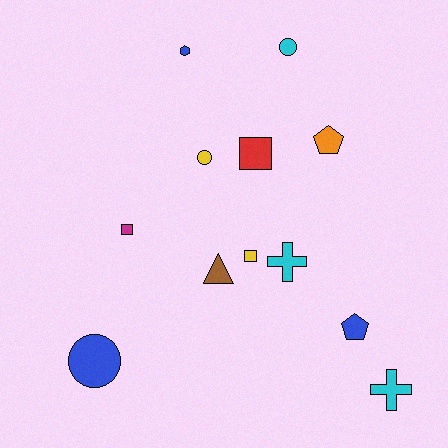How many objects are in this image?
There are 12 objects.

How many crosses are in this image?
There are 2 crosses.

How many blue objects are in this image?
There are 3 blue objects.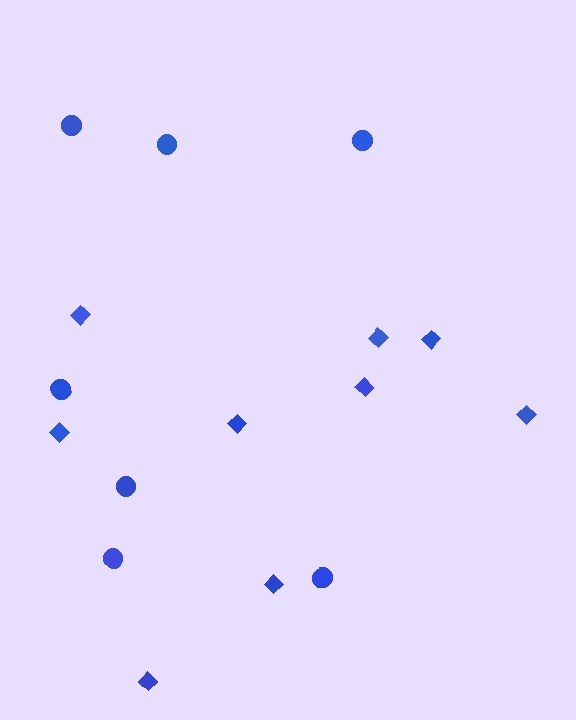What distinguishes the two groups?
There are 2 groups: one group of diamonds (9) and one group of circles (7).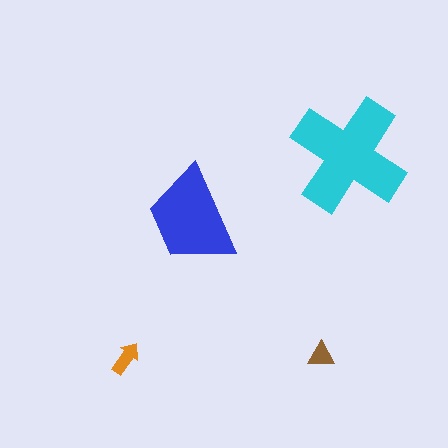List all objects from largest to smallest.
The cyan cross, the blue trapezoid, the orange arrow, the brown triangle.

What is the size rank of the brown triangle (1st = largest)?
4th.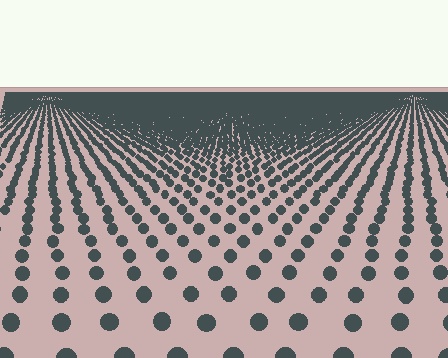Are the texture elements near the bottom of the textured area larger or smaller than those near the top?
Larger. Near the bottom, elements are closer to the viewer and appear at a bigger on-screen size.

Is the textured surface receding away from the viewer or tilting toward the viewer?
The surface is receding away from the viewer. Texture elements get smaller and denser toward the top.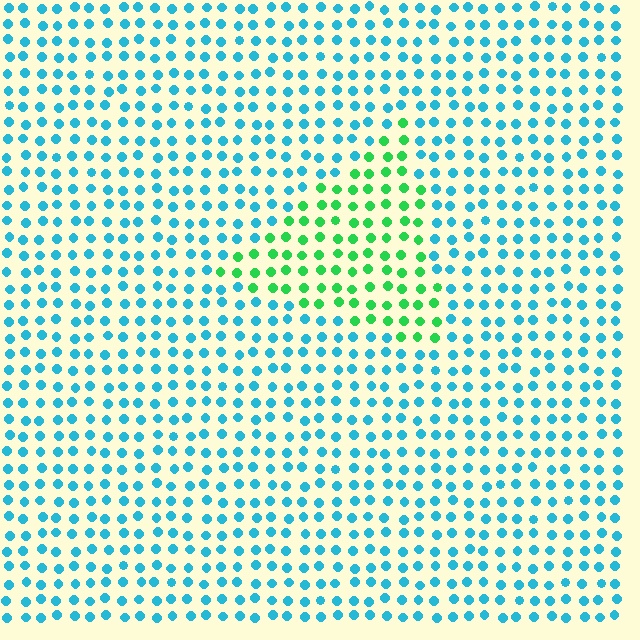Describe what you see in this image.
The image is filled with small cyan elements in a uniform arrangement. A triangle-shaped region is visible where the elements are tinted to a slightly different hue, forming a subtle color boundary.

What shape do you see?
I see a triangle.